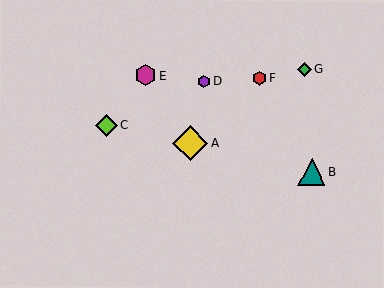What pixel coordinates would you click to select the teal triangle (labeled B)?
Click at (312, 172) to select the teal triangle B.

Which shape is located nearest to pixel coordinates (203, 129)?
The yellow diamond (labeled A) at (190, 143) is nearest to that location.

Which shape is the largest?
The yellow diamond (labeled A) is the largest.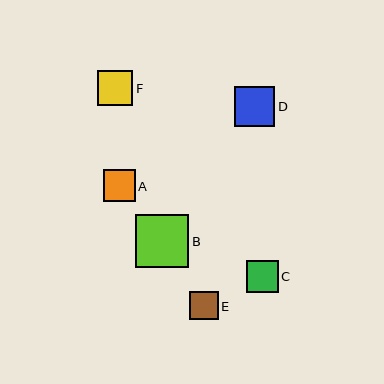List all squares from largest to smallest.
From largest to smallest: B, D, F, A, C, E.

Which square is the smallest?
Square E is the smallest with a size of approximately 28 pixels.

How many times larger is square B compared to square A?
Square B is approximately 1.7 times the size of square A.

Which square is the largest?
Square B is the largest with a size of approximately 53 pixels.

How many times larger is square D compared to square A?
Square D is approximately 1.3 times the size of square A.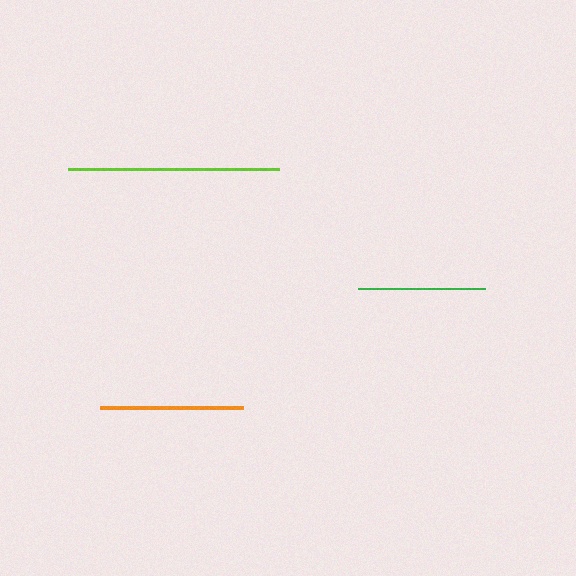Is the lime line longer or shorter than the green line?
The lime line is longer than the green line.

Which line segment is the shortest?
The green line is the shortest at approximately 127 pixels.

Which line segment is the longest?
The lime line is the longest at approximately 210 pixels.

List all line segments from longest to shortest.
From longest to shortest: lime, orange, green.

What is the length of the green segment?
The green segment is approximately 127 pixels long.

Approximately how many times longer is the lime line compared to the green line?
The lime line is approximately 1.7 times the length of the green line.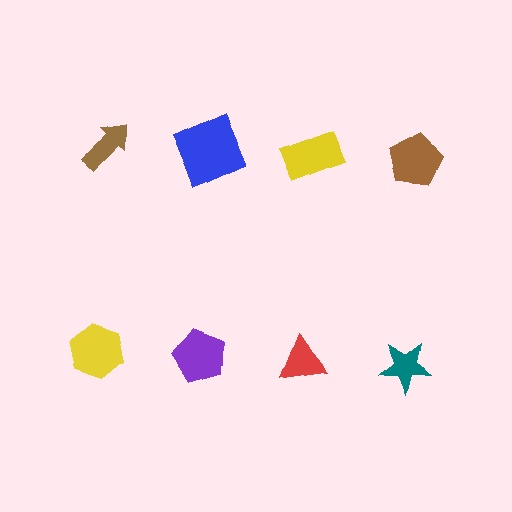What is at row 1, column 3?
A yellow rectangle.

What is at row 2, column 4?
A teal star.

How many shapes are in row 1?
4 shapes.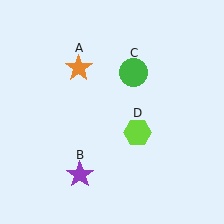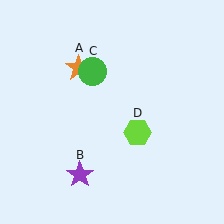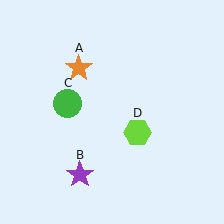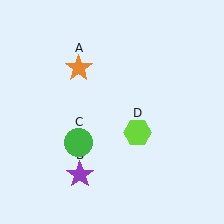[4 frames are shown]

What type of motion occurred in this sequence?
The green circle (object C) rotated counterclockwise around the center of the scene.